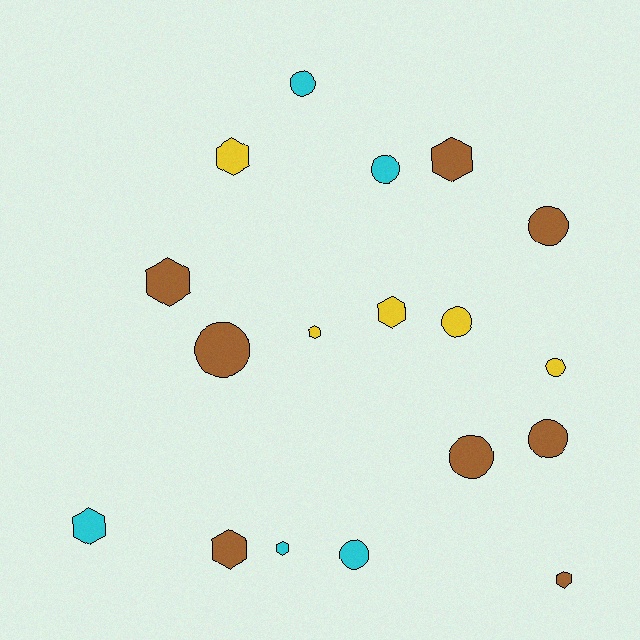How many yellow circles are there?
There are 2 yellow circles.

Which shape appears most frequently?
Circle, with 9 objects.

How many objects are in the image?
There are 18 objects.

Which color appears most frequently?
Brown, with 8 objects.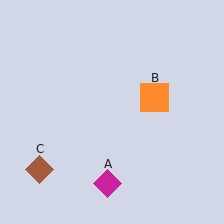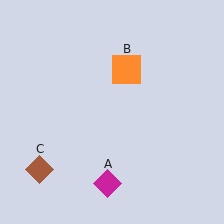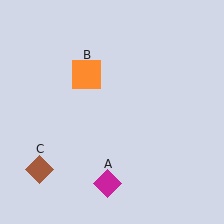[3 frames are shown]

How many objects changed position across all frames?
1 object changed position: orange square (object B).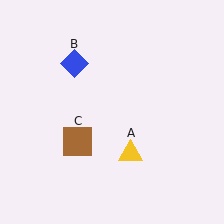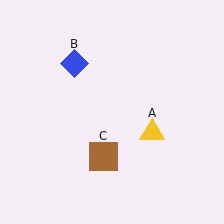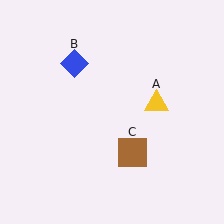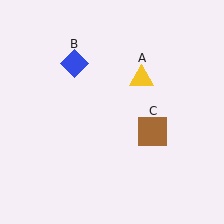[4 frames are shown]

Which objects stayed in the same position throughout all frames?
Blue diamond (object B) remained stationary.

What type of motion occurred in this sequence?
The yellow triangle (object A), brown square (object C) rotated counterclockwise around the center of the scene.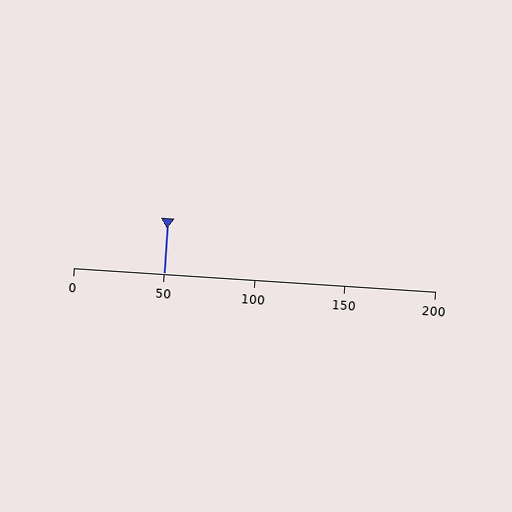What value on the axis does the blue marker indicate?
The marker indicates approximately 50.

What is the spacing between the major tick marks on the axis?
The major ticks are spaced 50 apart.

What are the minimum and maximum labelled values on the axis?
The axis runs from 0 to 200.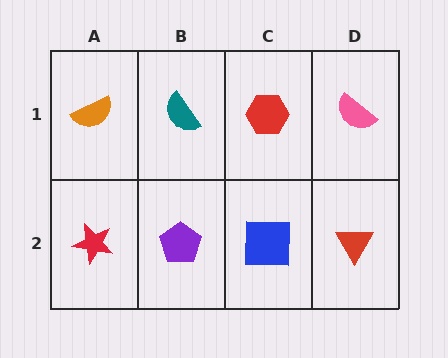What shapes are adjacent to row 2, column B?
A teal semicircle (row 1, column B), a red star (row 2, column A), a blue square (row 2, column C).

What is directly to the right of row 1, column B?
A red hexagon.